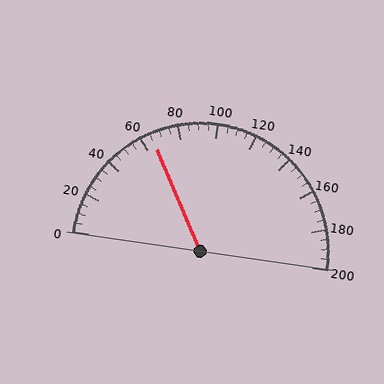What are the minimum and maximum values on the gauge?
The gauge ranges from 0 to 200.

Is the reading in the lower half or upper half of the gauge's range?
The reading is in the lower half of the range (0 to 200).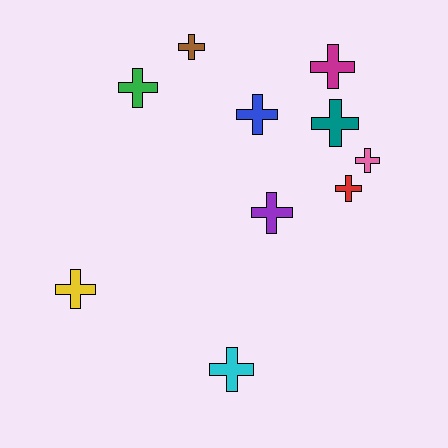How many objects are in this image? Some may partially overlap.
There are 10 objects.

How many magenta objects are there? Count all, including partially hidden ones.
There is 1 magenta object.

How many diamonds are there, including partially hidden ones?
There are no diamonds.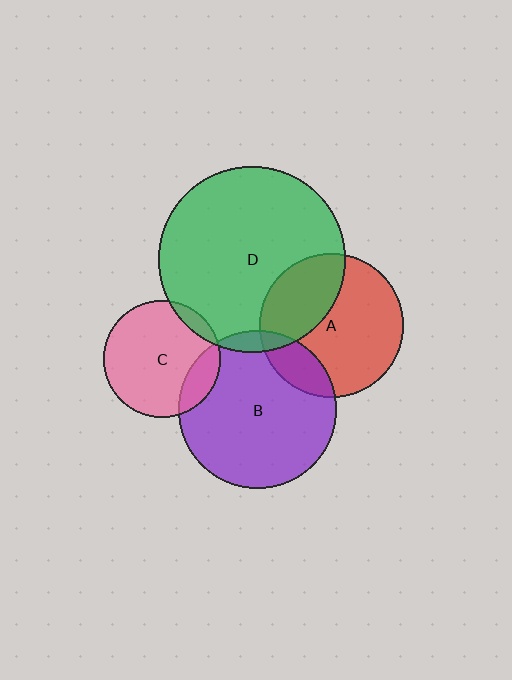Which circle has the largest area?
Circle D (green).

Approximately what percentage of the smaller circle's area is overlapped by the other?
Approximately 35%.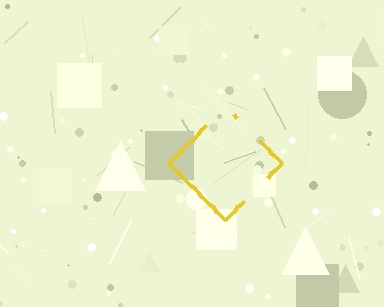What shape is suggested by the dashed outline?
The dashed outline suggests a diamond.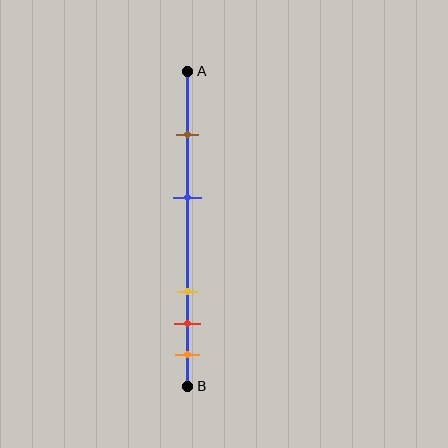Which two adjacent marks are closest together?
The red and orange marks are the closest adjacent pair.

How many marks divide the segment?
There are 5 marks dividing the segment.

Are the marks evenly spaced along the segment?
No, the marks are not evenly spaced.